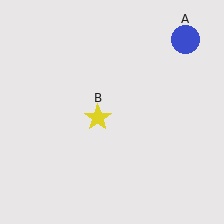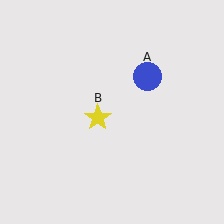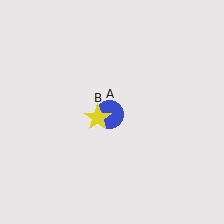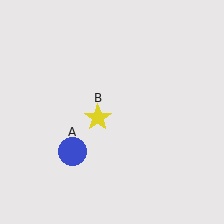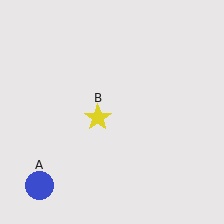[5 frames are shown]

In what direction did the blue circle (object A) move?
The blue circle (object A) moved down and to the left.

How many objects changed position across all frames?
1 object changed position: blue circle (object A).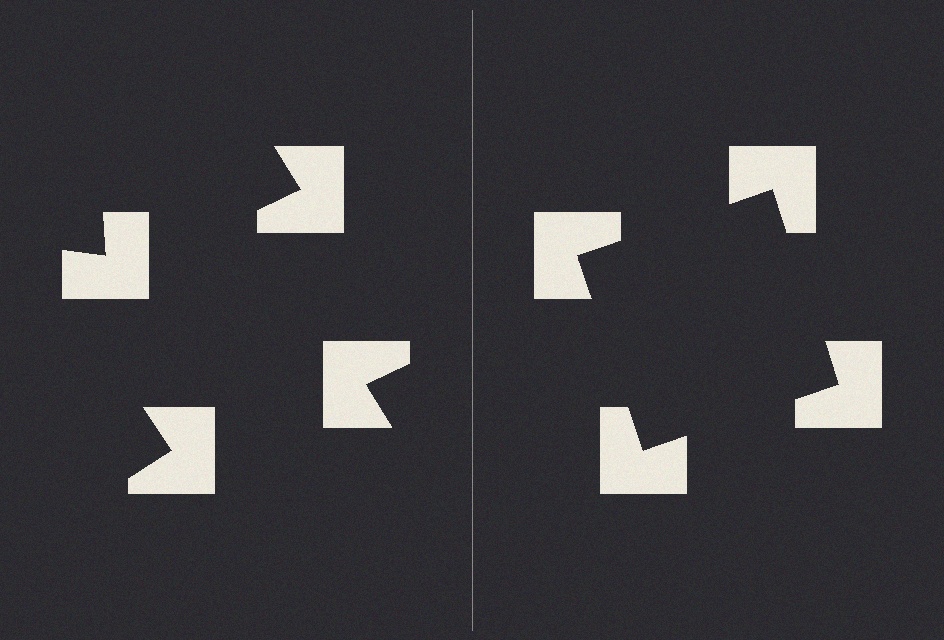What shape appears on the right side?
An illusory square.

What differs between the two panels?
The notched squares are positioned identically on both sides; only the wedge orientations differ. On the right they align to a square; on the left they are misaligned.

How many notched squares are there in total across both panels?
8 — 4 on each side.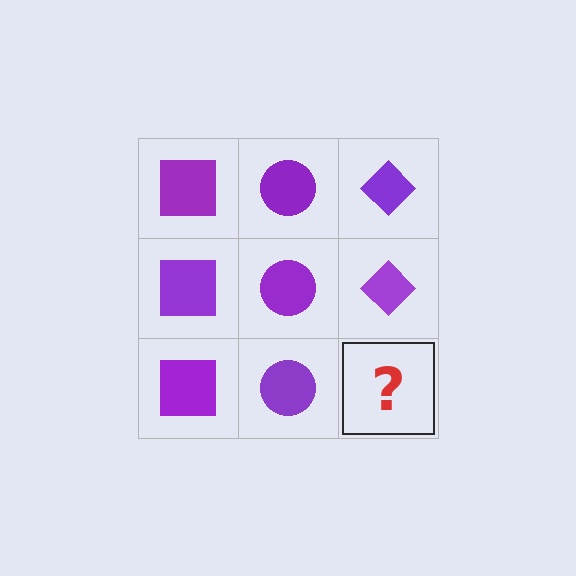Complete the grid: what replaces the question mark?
The question mark should be replaced with a purple diamond.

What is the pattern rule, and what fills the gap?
The rule is that each column has a consistent shape. The gap should be filled with a purple diamond.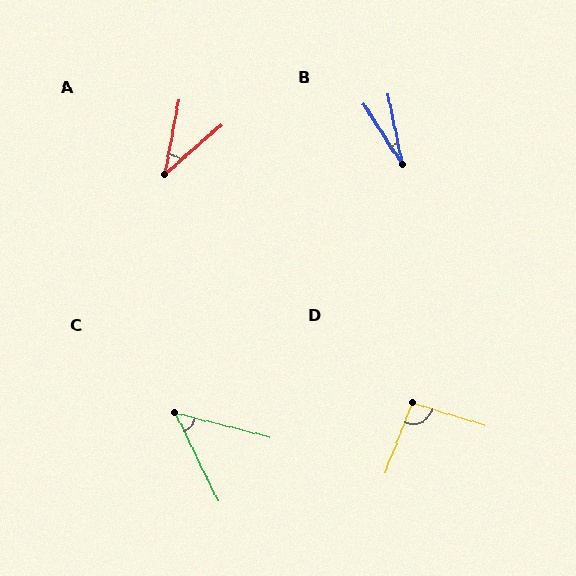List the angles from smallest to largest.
B (21°), A (38°), C (50°), D (95°).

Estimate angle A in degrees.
Approximately 38 degrees.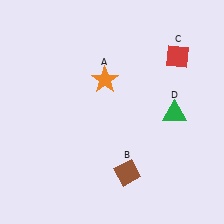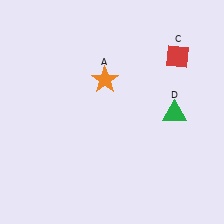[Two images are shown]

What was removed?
The brown diamond (B) was removed in Image 2.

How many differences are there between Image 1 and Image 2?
There is 1 difference between the two images.